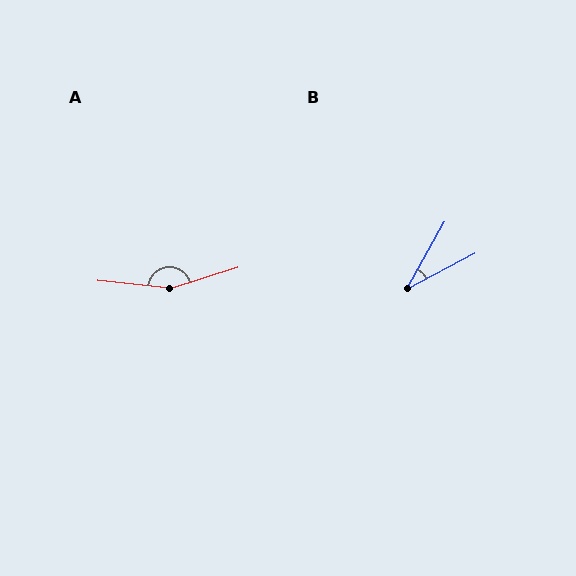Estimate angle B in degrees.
Approximately 33 degrees.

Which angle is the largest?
A, at approximately 157 degrees.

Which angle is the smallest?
B, at approximately 33 degrees.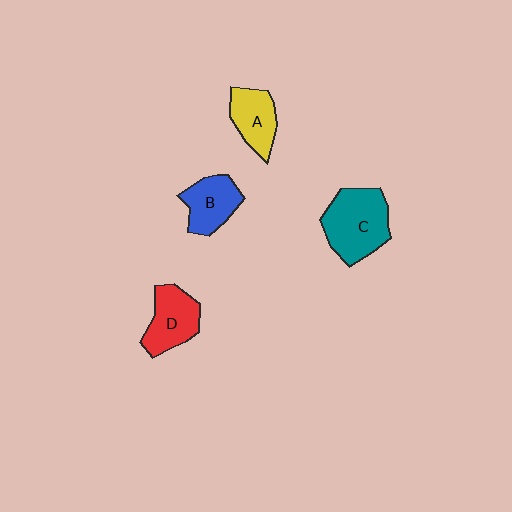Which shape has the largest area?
Shape C (teal).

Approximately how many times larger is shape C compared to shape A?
Approximately 1.6 times.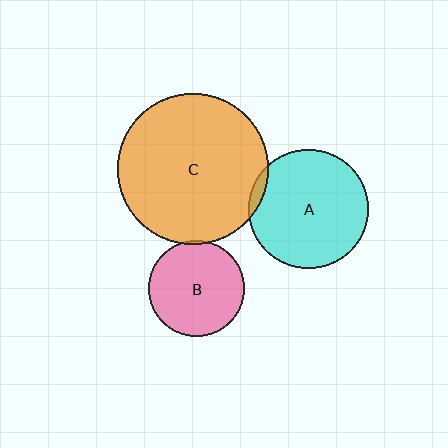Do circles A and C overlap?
Yes.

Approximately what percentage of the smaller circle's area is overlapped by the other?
Approximately 5%.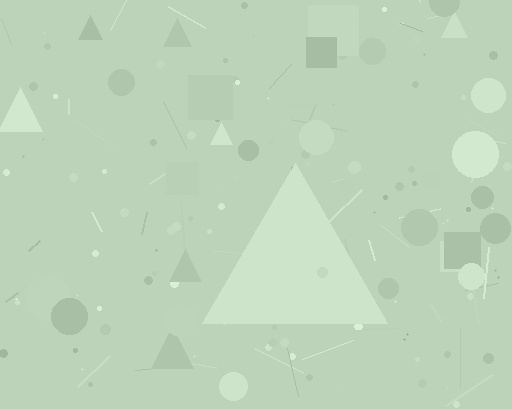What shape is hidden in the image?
A triangle is hidden in the image.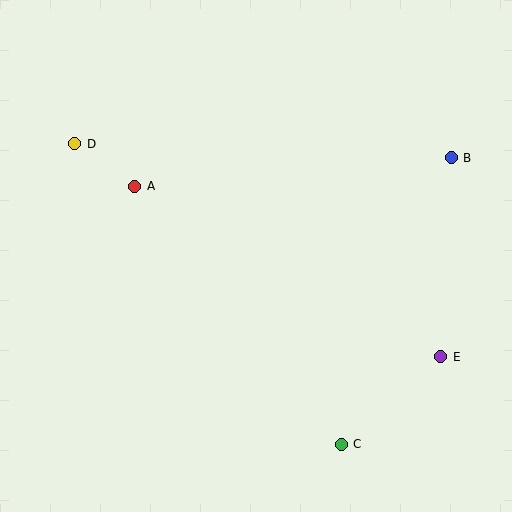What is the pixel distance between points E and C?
The distance between E and C is 133 pixels.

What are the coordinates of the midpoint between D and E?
The midpoint between D and E is at (258, 250).